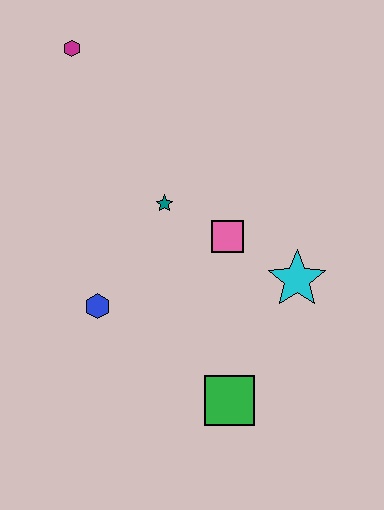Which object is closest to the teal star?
The pink square is closest to the teal star.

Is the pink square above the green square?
Yes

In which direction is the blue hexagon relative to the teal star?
The blue hexagon is below the teal star.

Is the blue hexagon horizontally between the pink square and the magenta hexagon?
Yes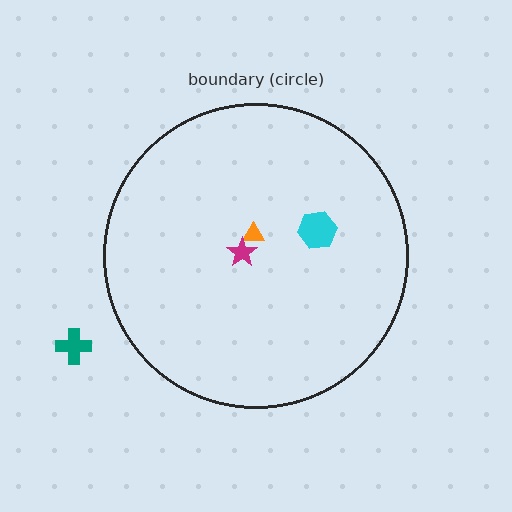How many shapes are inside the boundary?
3 inside, 1 outside.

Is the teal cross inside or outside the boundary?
Outside.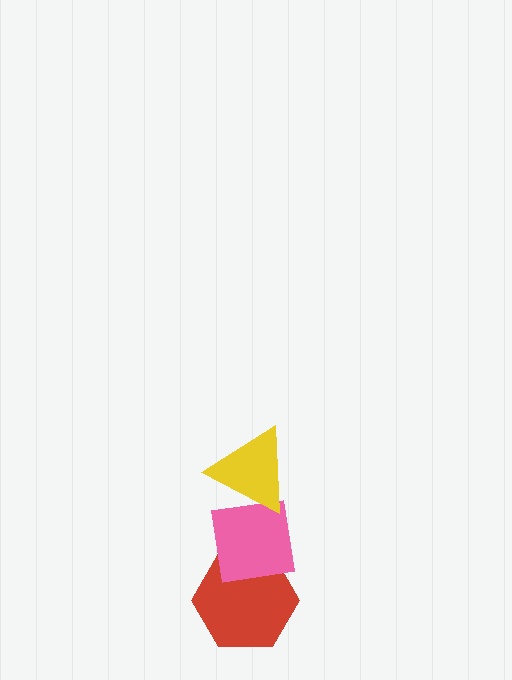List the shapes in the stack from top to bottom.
From top to bottom: the yellow triangle, the pink square, the red hexagon.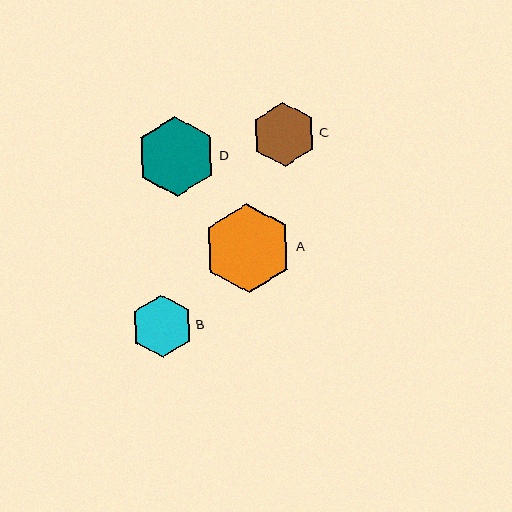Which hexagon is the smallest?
Hexagon B is the smallest with a size of approximately 63 pixels.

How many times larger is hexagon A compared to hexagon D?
Hexagon A is approximately 1.1 times the size of hexagon D.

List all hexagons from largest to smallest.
From largest to smallest: A, D, C, B.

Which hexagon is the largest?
Hexagon A is the largest with a size of approximately 89 pixels.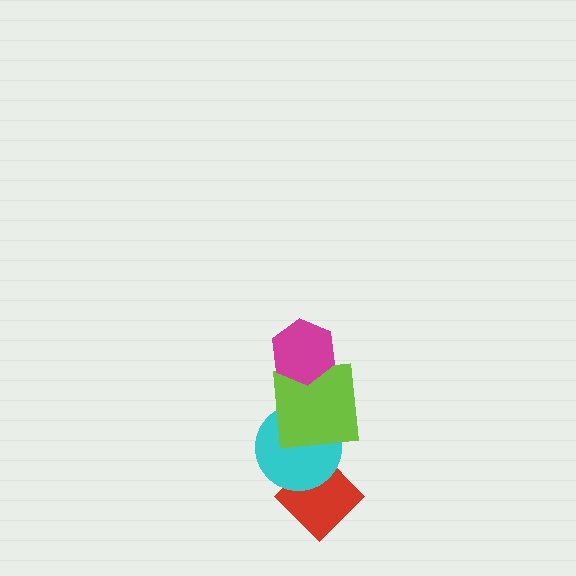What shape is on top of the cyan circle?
The lime square is on top of the cyan circle.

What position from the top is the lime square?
The lime square is 2nd from the top.